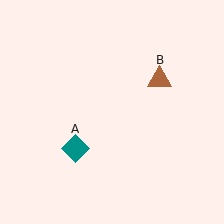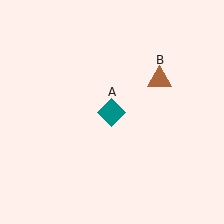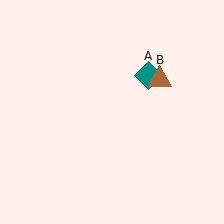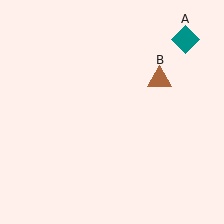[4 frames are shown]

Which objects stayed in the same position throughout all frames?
Brown triangle (object B) remained stationary.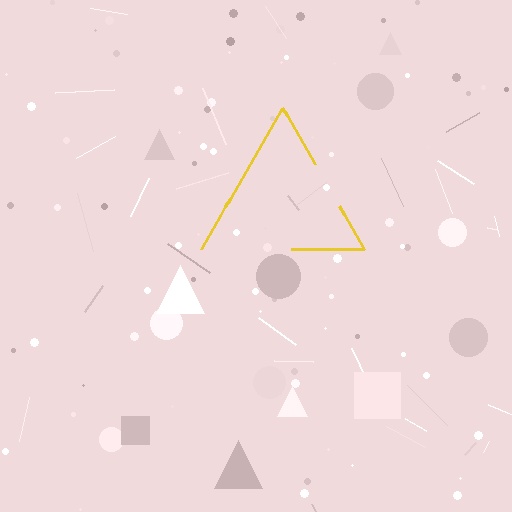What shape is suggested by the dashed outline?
The dashed outline suggests a triangle.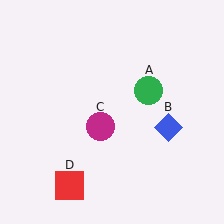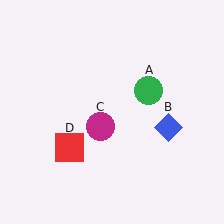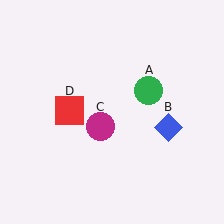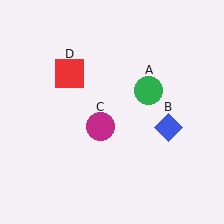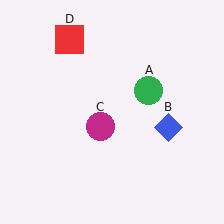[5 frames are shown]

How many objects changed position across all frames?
1 object changed position: red square (object D).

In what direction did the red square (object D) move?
The red square (object D) moved up.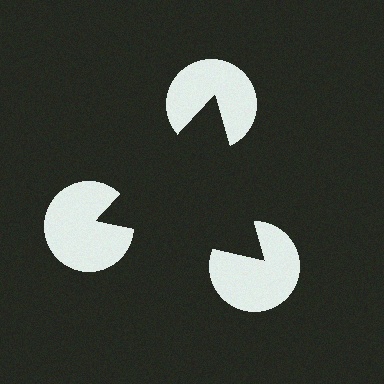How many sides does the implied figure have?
3 sides.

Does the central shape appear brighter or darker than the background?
It typically appears slightly darker than the background, even though no actual brightness change is drawn.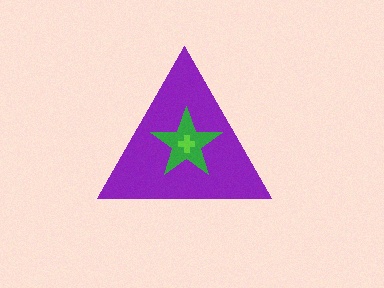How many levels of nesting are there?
3.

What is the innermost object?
The lime cross.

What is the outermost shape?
The purple triangle.